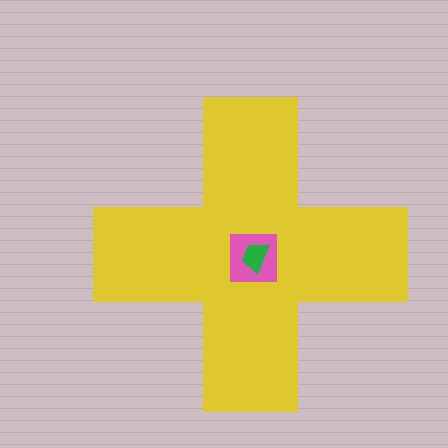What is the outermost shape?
The yellow cross.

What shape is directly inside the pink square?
The green trapezoid.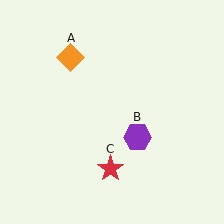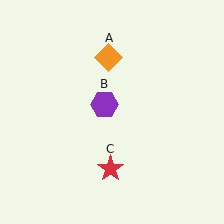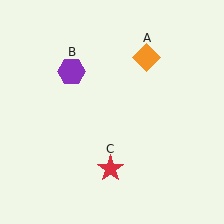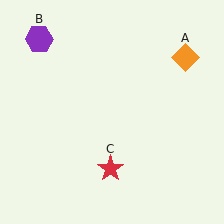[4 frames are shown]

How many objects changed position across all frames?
2 objects changed position: orange diamond (object A), purple hexagon (object B).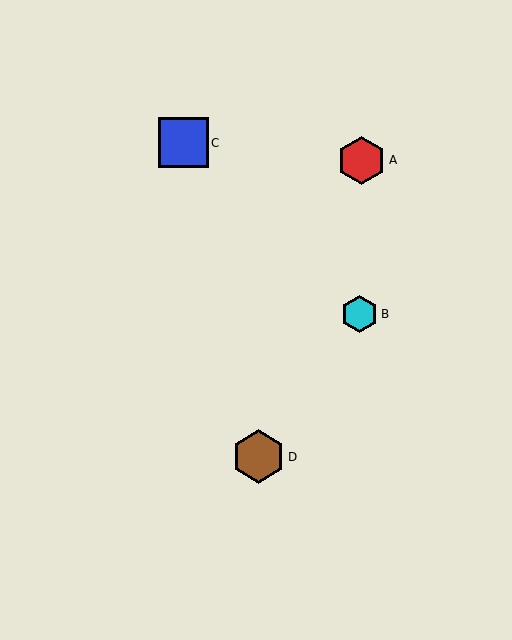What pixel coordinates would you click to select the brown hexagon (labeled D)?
Click at (259, 457) to select the brown hexagon D.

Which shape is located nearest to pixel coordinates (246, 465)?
The brown hexagon (labeled D) at (259, 457) is nearest to that location.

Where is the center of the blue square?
The center of the blue square is at (183, 143).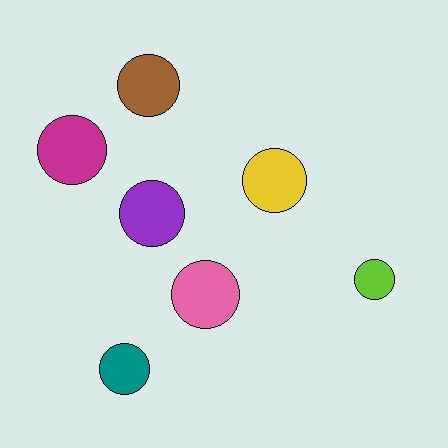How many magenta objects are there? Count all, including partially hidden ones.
There is 1 magenta object.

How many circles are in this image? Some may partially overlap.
There are 7 circles.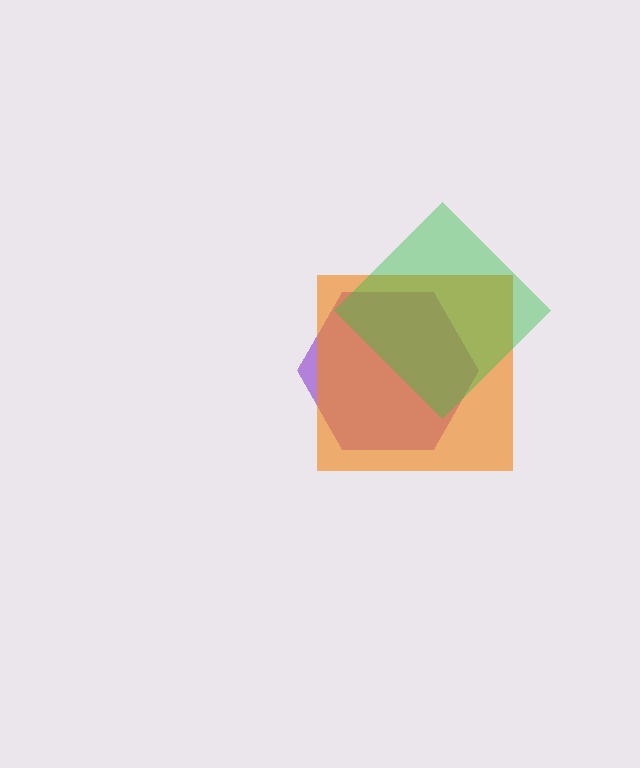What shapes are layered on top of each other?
The layered shapes are: a purple hexagon, an orange square, a green diamond.